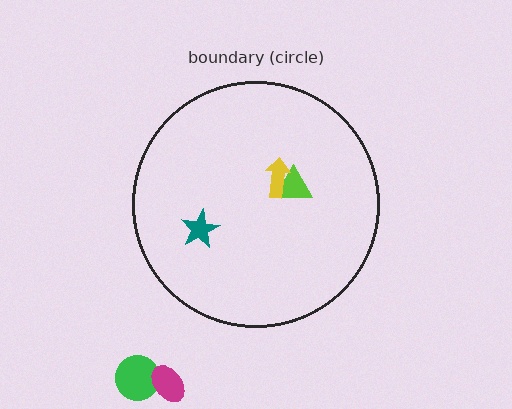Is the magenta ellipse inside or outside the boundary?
Outside.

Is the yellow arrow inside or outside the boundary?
Inside.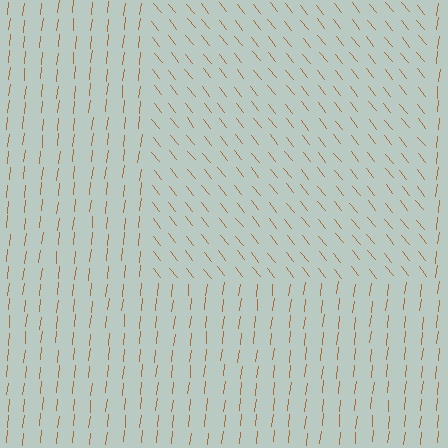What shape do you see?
I see a rectangle.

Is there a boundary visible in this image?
Yes, there is a texture boundary formed by a change in line orientation.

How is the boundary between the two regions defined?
The boundary is defined purely by a change in line orientation (approximately 45 degrees difference). All lines are the same color and thickness.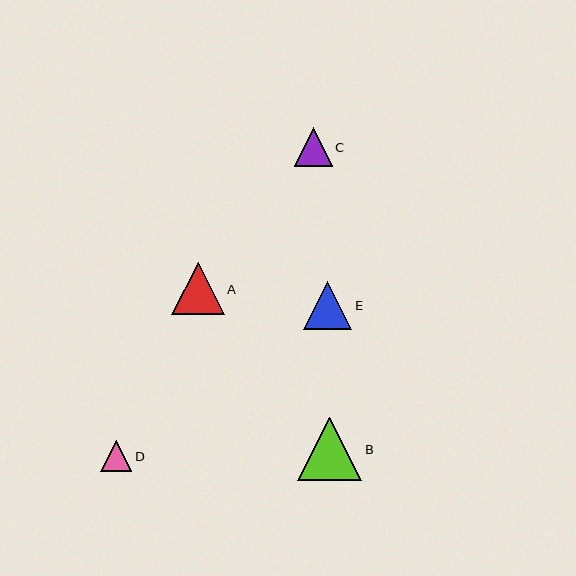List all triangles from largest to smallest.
From largest to smallest: B, A, E, C, D.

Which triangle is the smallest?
Triangle D is the smallest with a size of approximately 31 pixels.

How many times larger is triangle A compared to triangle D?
Triangle A is approximately 1.7 times the size of triangle D.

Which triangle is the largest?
Triangle B is the largest with a size of approximately 64 pixels.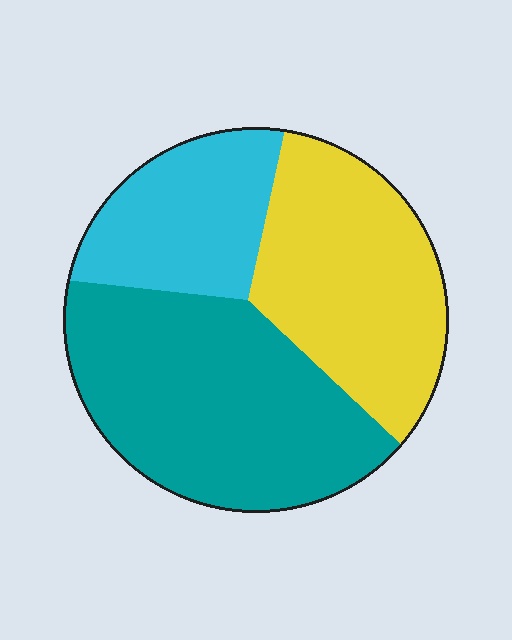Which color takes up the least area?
Cyan, at roughly 20%.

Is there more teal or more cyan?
Teal.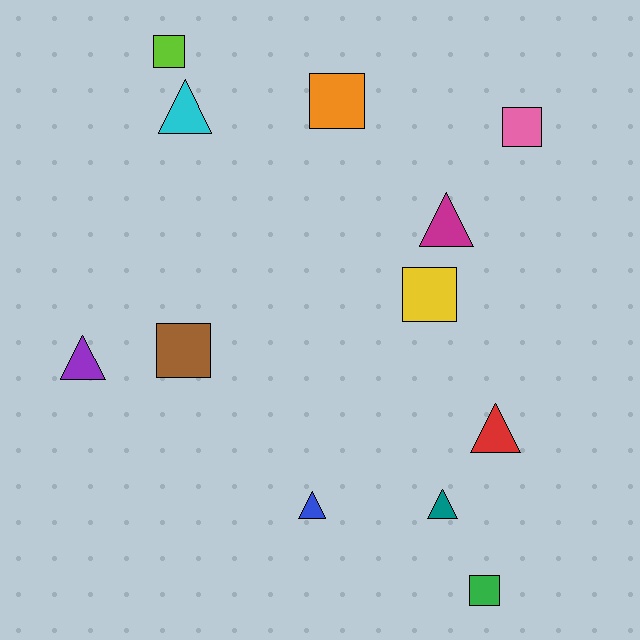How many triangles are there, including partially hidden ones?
There are 6 triangles.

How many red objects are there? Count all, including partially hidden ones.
There is 1 red object.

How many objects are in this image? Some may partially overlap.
There are 12 objects.